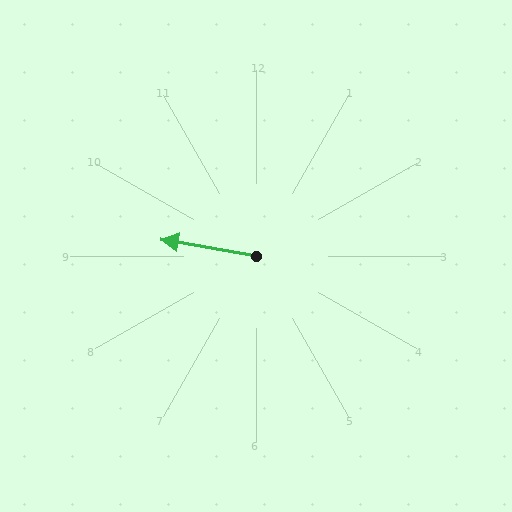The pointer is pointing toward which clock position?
Roughly 9 o'clock.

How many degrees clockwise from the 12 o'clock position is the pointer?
Approximately 280 degrees.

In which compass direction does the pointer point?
West.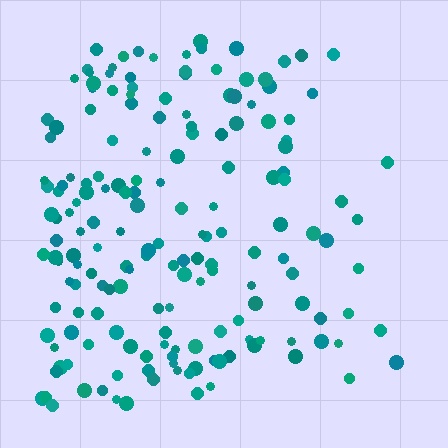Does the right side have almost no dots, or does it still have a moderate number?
Still a moderate number, just noticeably fewer than the left.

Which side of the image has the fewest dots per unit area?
The right.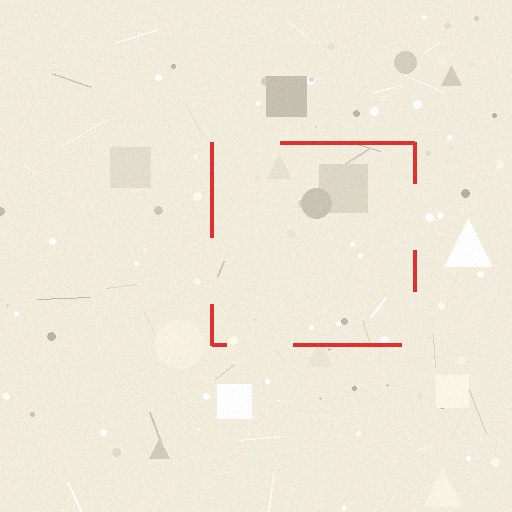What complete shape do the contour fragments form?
The contour fragments form a square.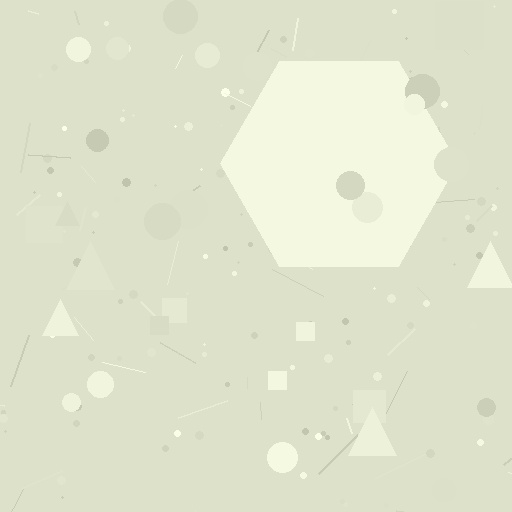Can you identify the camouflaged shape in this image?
The camouflaged shape is a hexagon.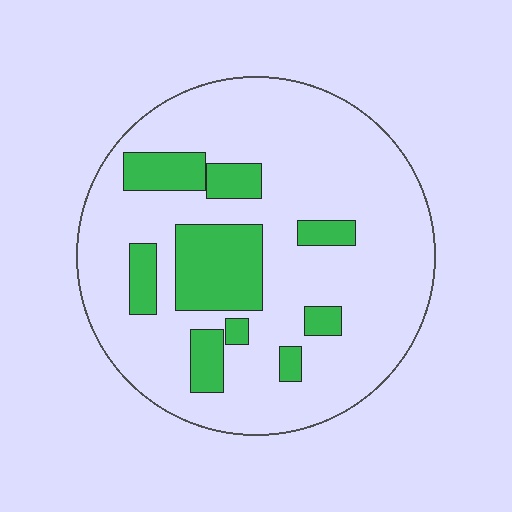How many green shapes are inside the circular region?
9.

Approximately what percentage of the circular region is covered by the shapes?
Approximately 20%.